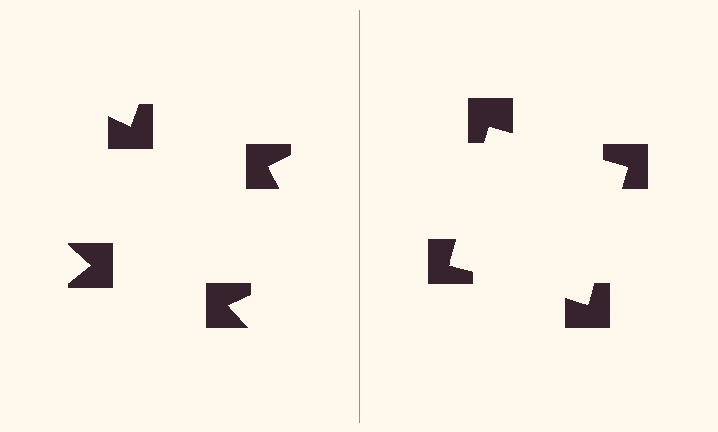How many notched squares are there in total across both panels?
8 — 4 on each side.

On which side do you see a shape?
An illusory square appears on the right side. On the left side the wedge cuts are rotated, so no coherent shape forms.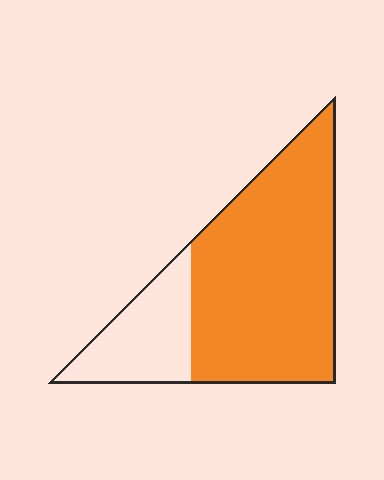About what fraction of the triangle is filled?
About three quarters (3/4).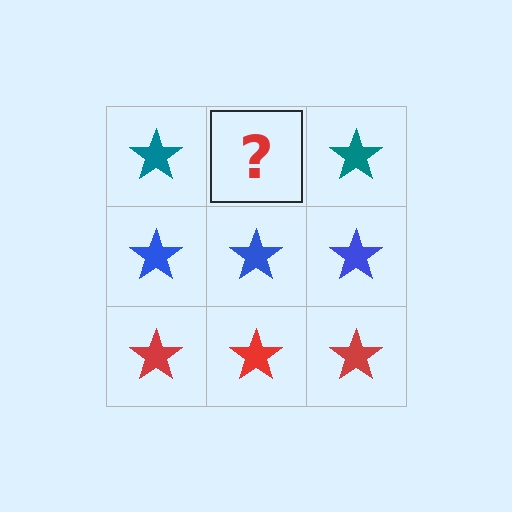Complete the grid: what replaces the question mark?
The question mark should be replaced with a teal star.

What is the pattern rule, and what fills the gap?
The rule is that each row has a consistent color. The gap should be filled with a teal star.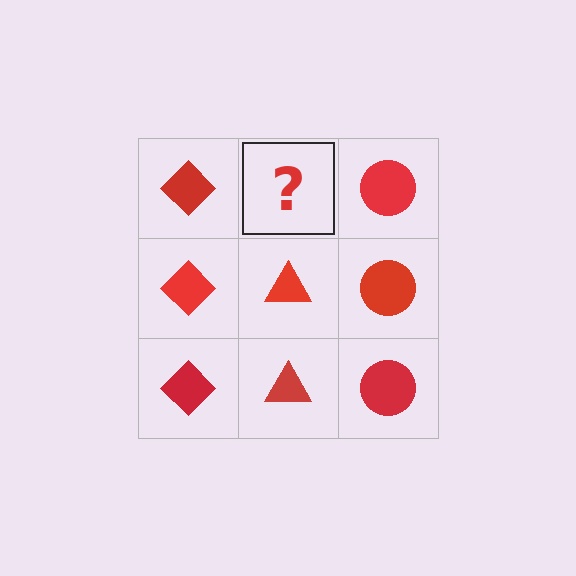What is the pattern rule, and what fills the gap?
The rule is that each column has a consistent shape. The gap should be filled with a red triangle.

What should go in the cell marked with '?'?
The missing cell should contain a red triangle.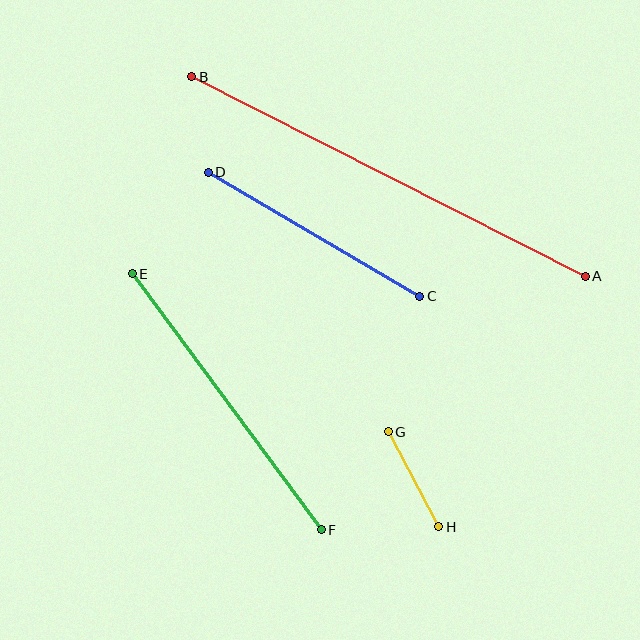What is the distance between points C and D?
The distance is approximately 245 pixels.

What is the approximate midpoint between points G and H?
The midpoint is at approximately (414, 479) pixels.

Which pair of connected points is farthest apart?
Points A and B are farthest apart.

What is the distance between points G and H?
The distance is approximately 107 pixels.